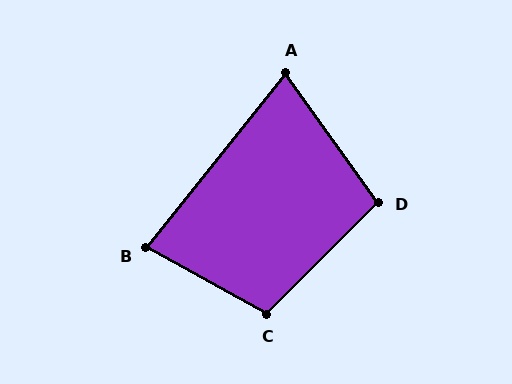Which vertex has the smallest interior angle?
A, at approximately 74 degrees.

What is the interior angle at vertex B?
Approximately 81 degrees (acute).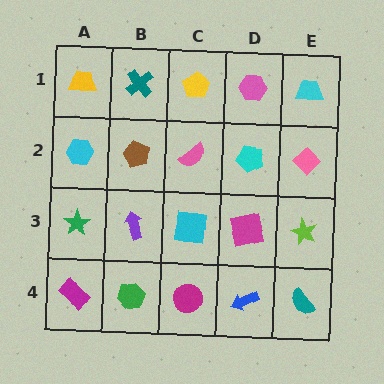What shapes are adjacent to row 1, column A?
A cyan hexagon (row 2, column A), a teal cross (row 1, column B).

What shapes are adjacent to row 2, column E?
A cyan trapezoid (row 1, column E), a lime star (row 3, column E), a cyan pentagon (row 2, column D).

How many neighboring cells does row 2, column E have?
3.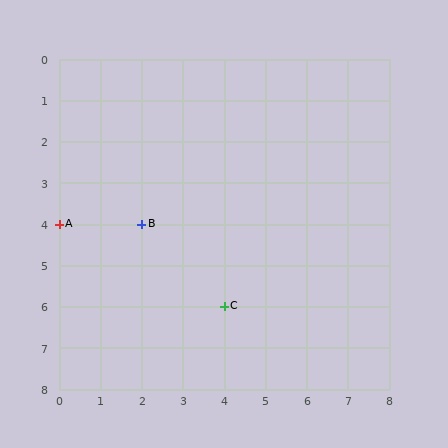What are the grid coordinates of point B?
Point B is at grid coordinates (2, 4).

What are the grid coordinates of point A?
Point A is at grid coordinates (0, 4).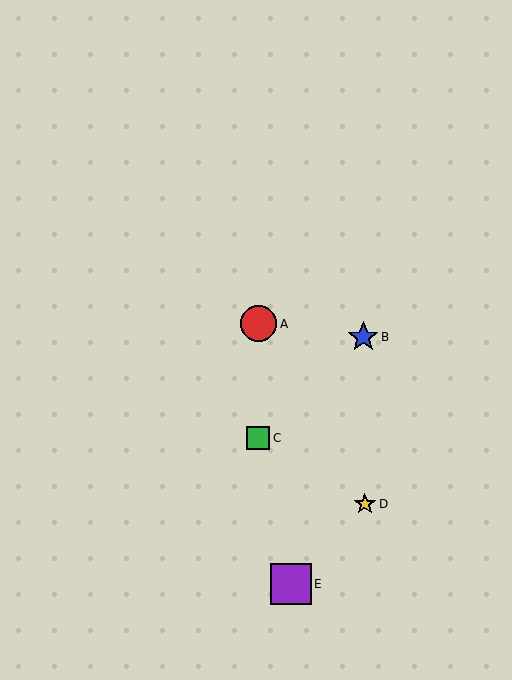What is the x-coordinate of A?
Object A is at x≈258.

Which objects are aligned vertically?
Objects A, C are aligned vertically.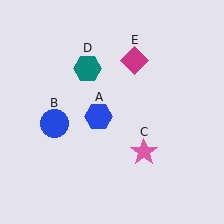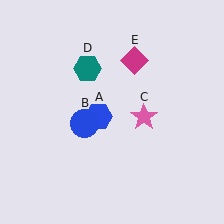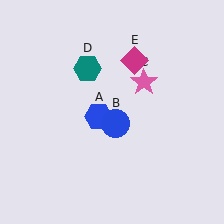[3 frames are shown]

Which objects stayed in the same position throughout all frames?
Blue hexagon (object A) and teal hexagon (object D) and magenta diamond (object E) remained stationary.